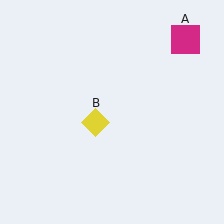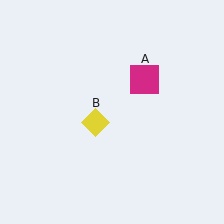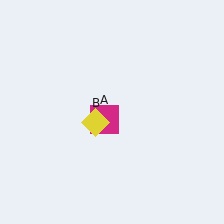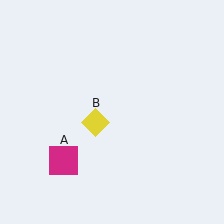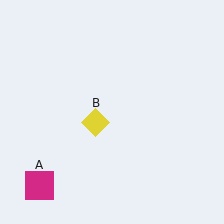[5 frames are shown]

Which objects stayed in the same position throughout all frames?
Yellow diamond (object B) remained stationary.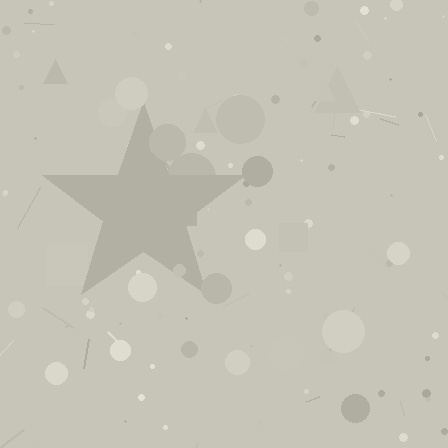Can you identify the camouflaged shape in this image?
The camouflaged shape is a star.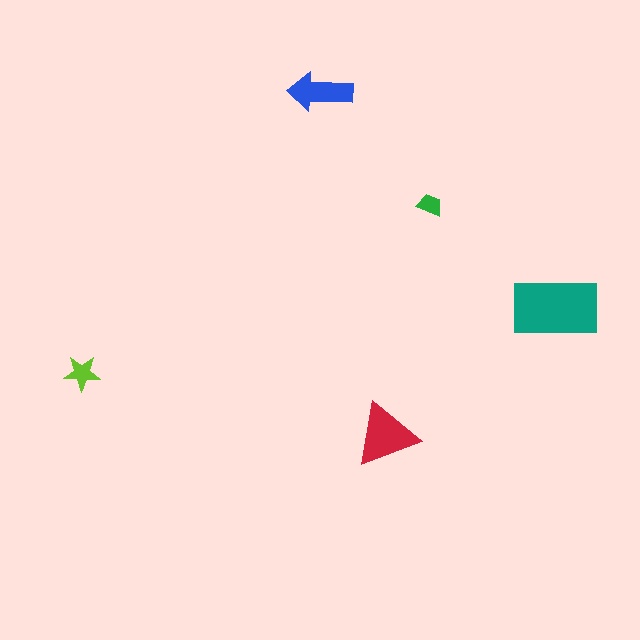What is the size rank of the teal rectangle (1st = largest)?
1st.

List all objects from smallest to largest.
The green trapezoid, the lime star, the blue arrow, the red triangle, the teal rectangle.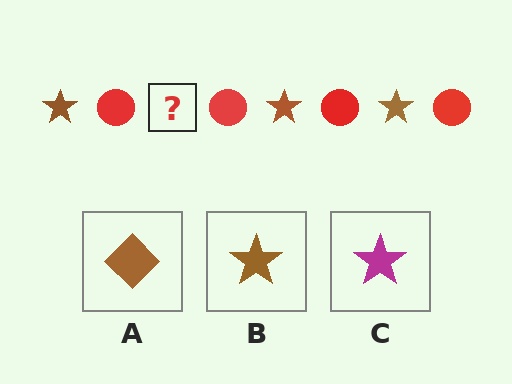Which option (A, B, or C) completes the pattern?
B.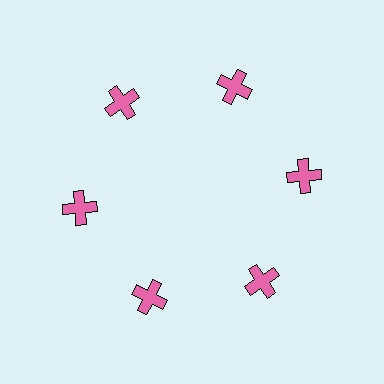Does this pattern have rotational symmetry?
Yes, this pattern has 6-fold rotational symmetry. It looks the same after rotating 60 degrees around the center.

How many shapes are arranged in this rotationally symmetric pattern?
There are 6 shapes, arranged in 6 groups of 1.